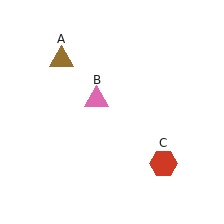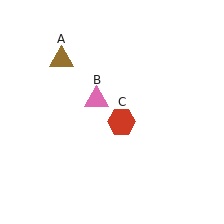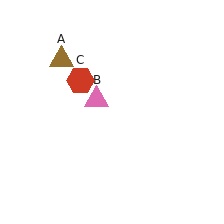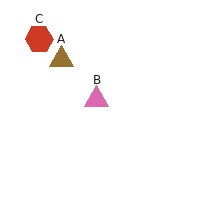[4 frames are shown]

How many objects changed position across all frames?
1 object changed position: red hexagon (object C).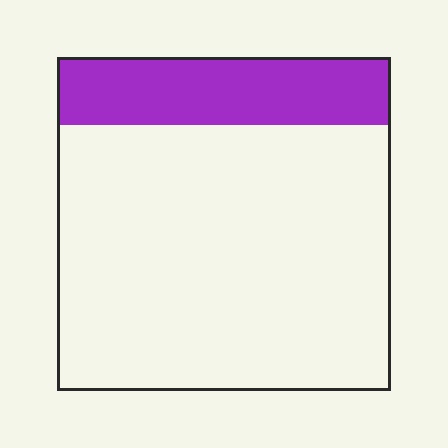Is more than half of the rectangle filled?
No.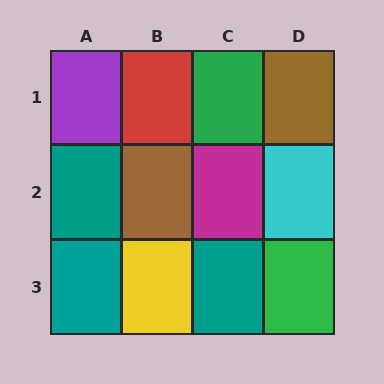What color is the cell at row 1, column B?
Red.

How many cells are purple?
1 cell is purple.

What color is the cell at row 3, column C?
Teal.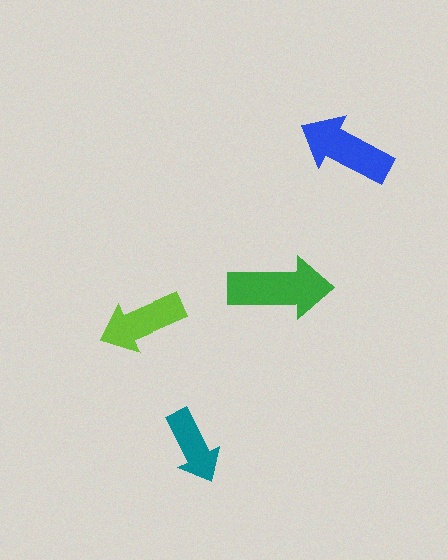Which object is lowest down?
The teal arrow is bottommost.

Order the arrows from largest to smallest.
the green one, the blue one, the lime one, the teal one.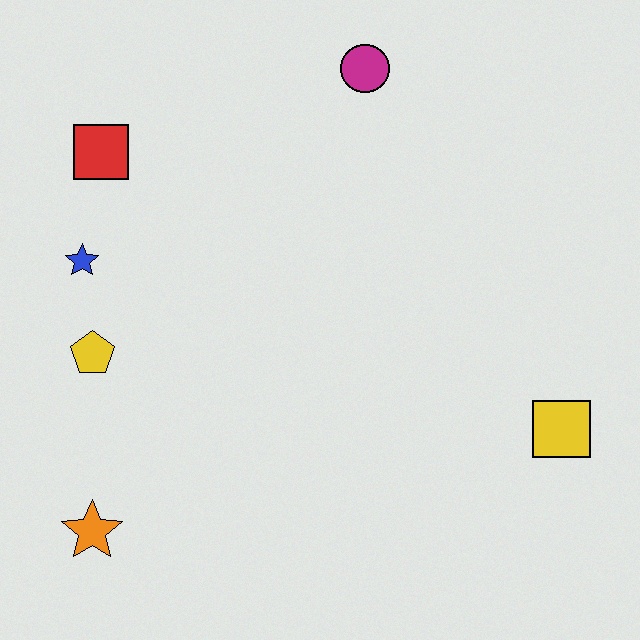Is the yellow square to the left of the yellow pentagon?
No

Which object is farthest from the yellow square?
The red square is farthest from the yellow square.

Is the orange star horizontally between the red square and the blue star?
Yes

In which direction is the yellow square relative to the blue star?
The yellow square is to the right of the blue star.